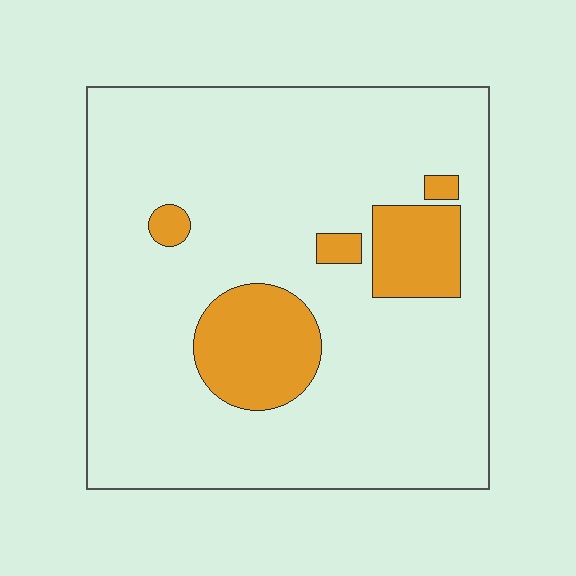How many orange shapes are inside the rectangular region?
5.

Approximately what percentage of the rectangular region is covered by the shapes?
Approximately 15%.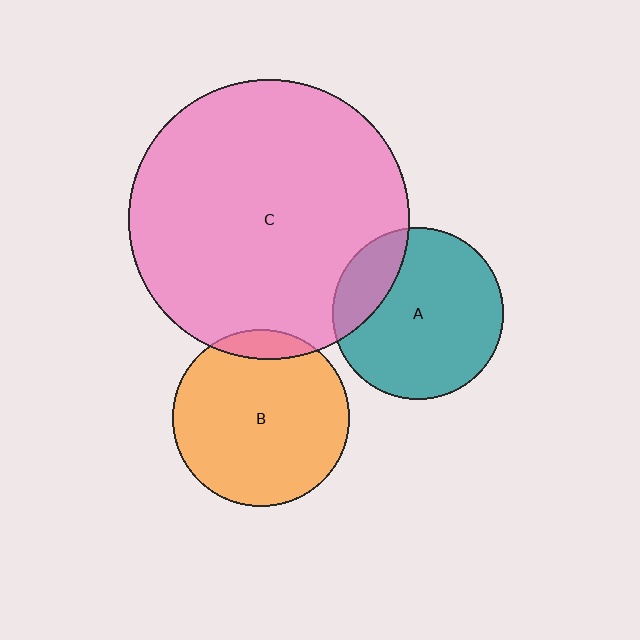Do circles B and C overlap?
Yes.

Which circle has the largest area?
Circle C (pink).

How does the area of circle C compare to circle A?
Approximately 2.7 times.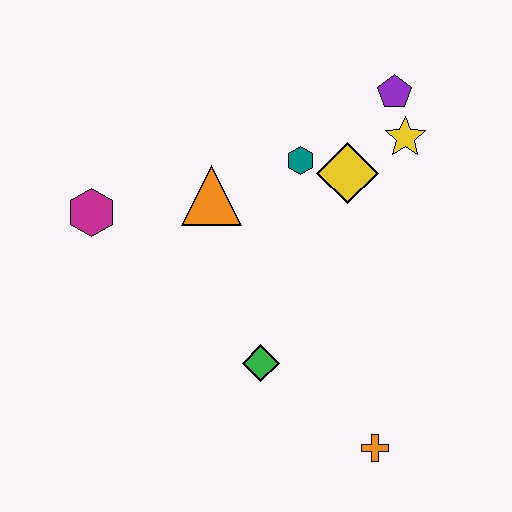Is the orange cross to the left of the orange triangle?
No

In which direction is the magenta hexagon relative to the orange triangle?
The magenta hexagon is to the left of the orange triangle.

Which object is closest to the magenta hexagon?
The orange triangle is closest to the magenta hexagon.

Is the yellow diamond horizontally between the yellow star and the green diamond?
Yes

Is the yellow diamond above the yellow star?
No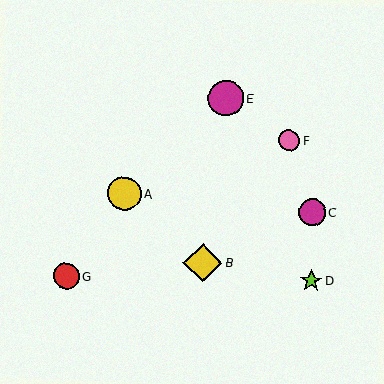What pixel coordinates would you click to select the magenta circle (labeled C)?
Click at (312, 212) to select the magenta circle C.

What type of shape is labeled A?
Shape A is a yellow circle.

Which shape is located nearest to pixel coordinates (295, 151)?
The pink circle (labeled F) at (289, 140) is nearest to that location.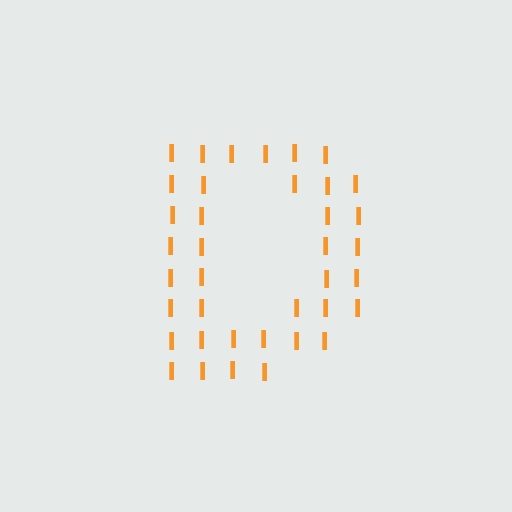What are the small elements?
The small elements are letter I's.